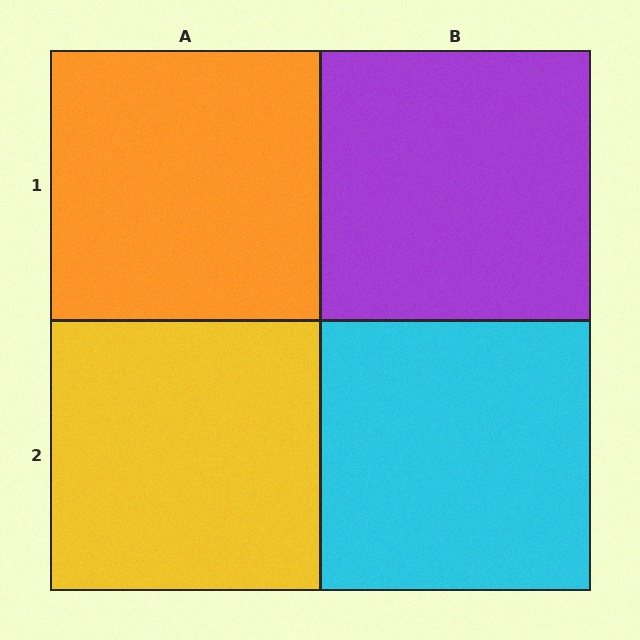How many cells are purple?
1 cell is purple.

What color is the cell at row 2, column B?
Cyan.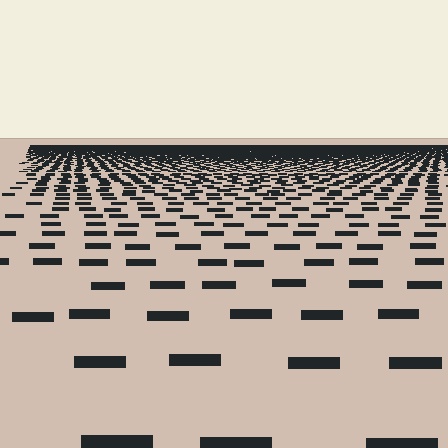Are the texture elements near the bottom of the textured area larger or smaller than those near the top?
Larger. Near the bottom, elements are closer to the viewer and appear at a bigger on-screen size.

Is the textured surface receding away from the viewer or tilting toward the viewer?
The surface is receding away from the viewer. Texture elements get smaller and denser toward the top.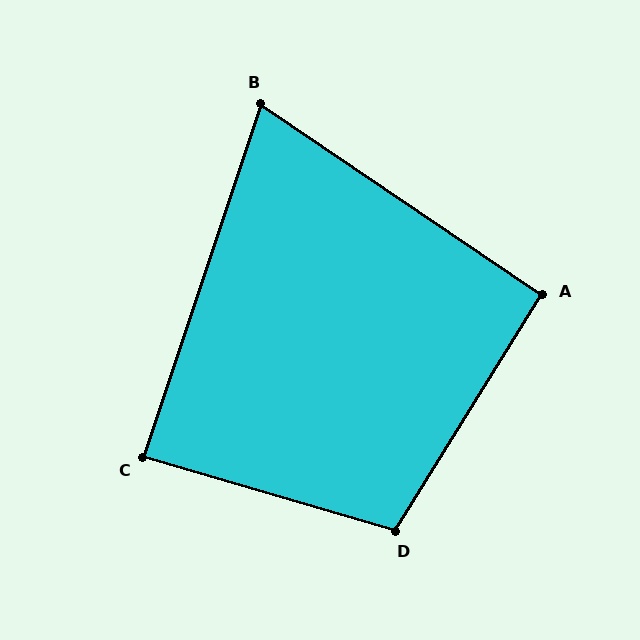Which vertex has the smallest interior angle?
B, at approximately 74 degrees.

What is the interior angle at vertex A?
Approximately 92 degrees (approximately right).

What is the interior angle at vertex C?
Approximately 88 degrees (approximately right).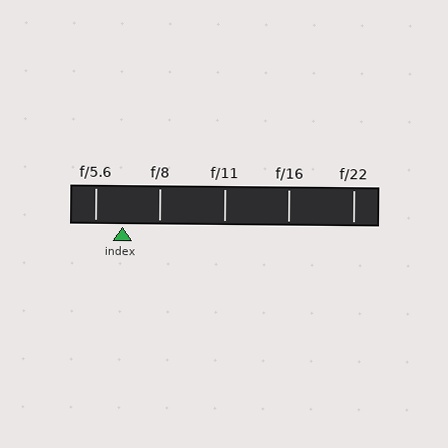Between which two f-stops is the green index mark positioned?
The index mark is between f/5.6 and f/8.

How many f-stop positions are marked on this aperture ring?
There are 5 f-stop positions marked.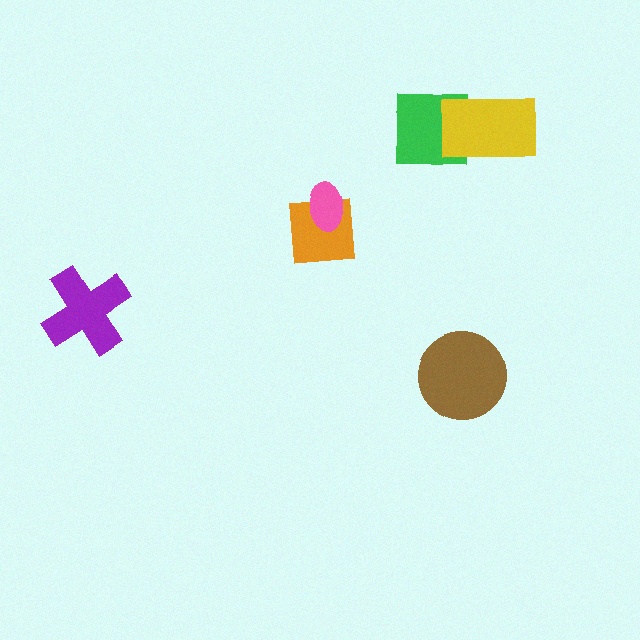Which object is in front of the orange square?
The pink ellipse is in front of the orange square.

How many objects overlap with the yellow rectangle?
1 object overlaps with the yellow rectangle.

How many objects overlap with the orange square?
1 object overlaps with the orange square.